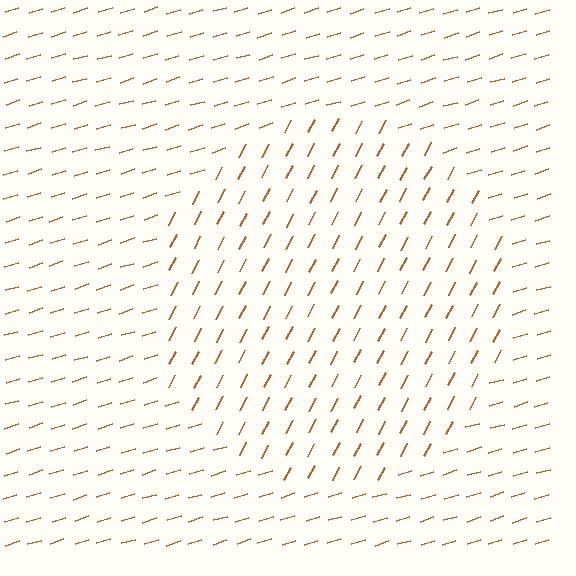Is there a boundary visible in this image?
Yes, there is a texture boundary formed by a change in line orientation.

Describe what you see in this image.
The image is filled with small brown line segments. A circle region in the image has lines oriented differently from the surrounding lines, creating a visible texture boundary.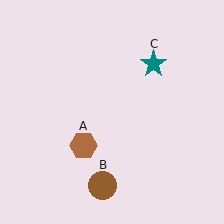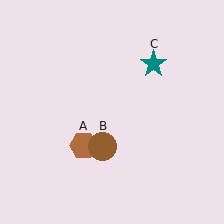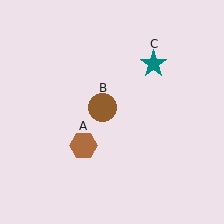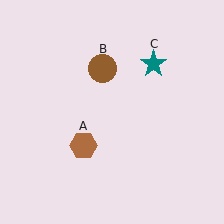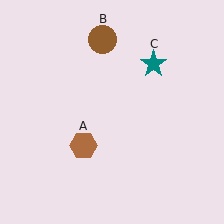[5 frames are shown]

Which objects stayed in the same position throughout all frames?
Brown hexagon (object A) and teal star (object C) remained stationary.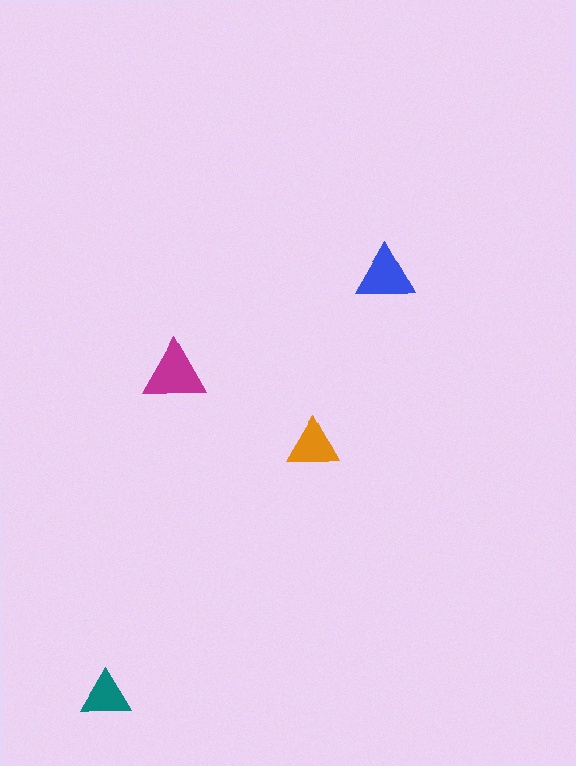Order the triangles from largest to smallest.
the magenta one, the blue one, the orange one, the teal one.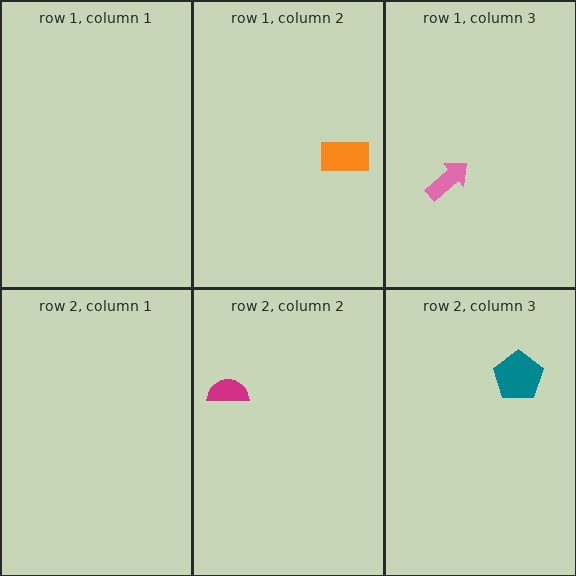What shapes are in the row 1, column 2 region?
The orange rectangle.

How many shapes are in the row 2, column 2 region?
1.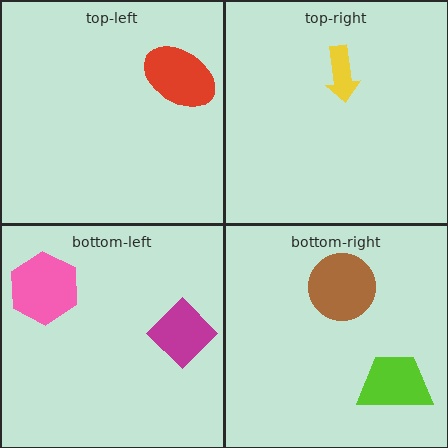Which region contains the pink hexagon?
The bottom-left region.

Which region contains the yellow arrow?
The top-right region.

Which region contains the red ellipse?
The top-left region.